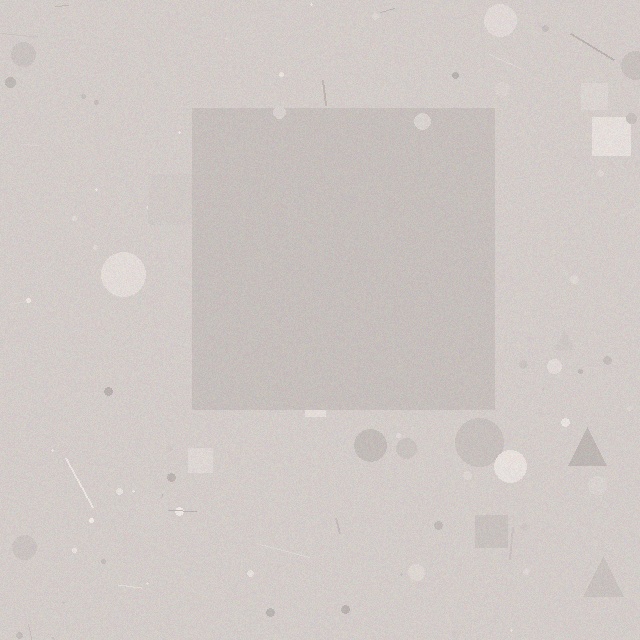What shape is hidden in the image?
A square is hidden in the image.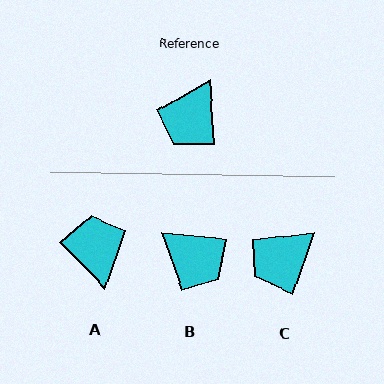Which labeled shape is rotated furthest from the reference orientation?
A, about 139 degrees away.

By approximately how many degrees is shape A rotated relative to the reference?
Approximately 139 degrees clockwise.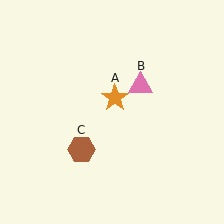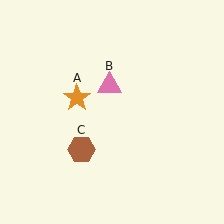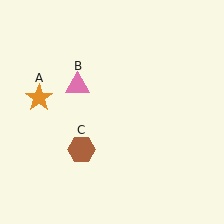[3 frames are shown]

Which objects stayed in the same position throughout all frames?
Brown hexagon (object C) remained stationary.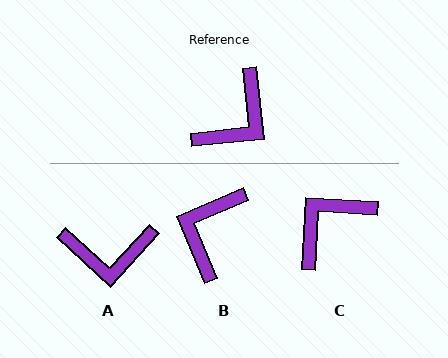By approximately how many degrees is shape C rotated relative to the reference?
Approximately 171 degrees counter-clockwise.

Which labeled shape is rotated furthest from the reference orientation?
C, about 171 degrees away.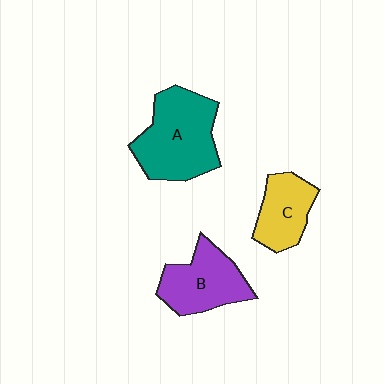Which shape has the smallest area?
Shape C (yellow).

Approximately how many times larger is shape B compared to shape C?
Approximately 1.3 times.